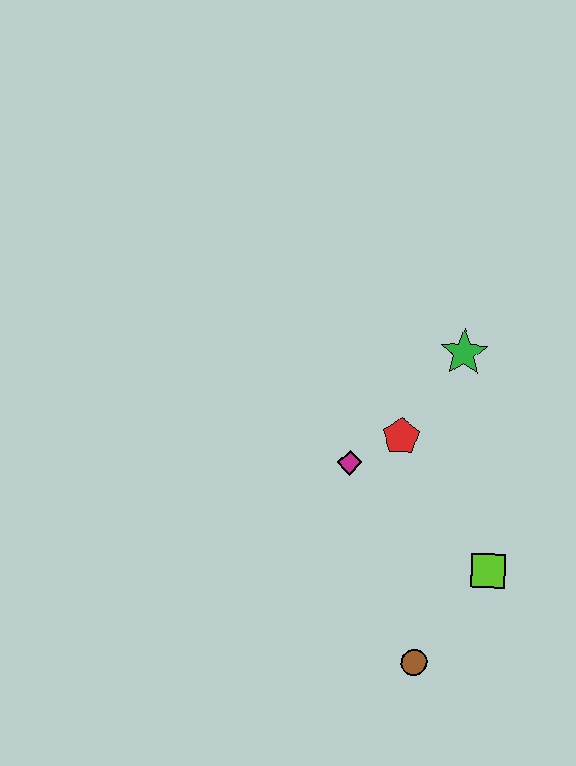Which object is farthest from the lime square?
The green star is farthest from the lime square.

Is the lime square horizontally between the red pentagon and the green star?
No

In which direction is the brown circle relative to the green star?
The brown circle is below the green star.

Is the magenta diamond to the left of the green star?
Yes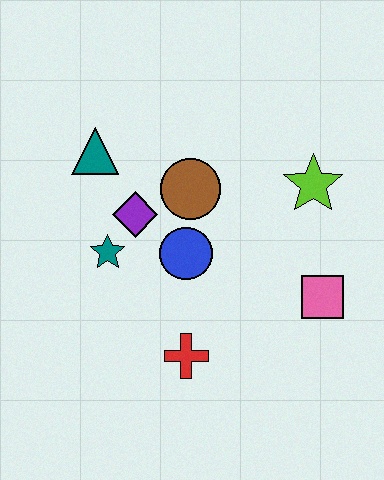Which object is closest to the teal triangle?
The purple diamond is closest to the teal triangle.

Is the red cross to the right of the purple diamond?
Yes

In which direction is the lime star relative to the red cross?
The lime star is above the red cross.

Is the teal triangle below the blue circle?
No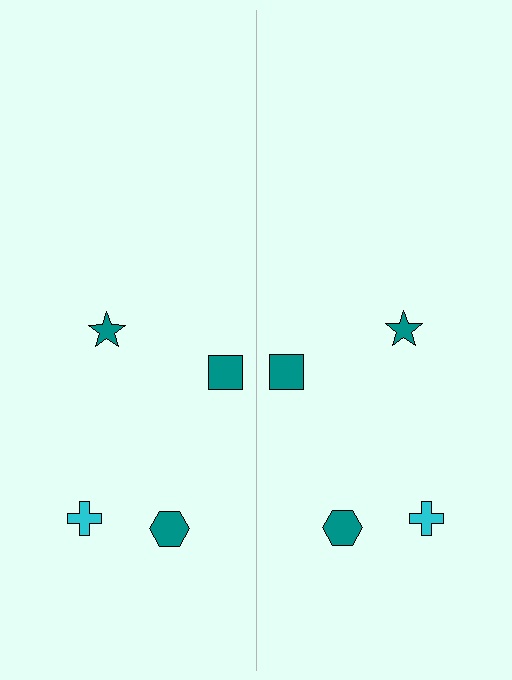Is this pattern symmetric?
Yes, this pattern has bilateral (reflection) symmetry.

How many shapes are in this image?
There are 8 shapes in this image.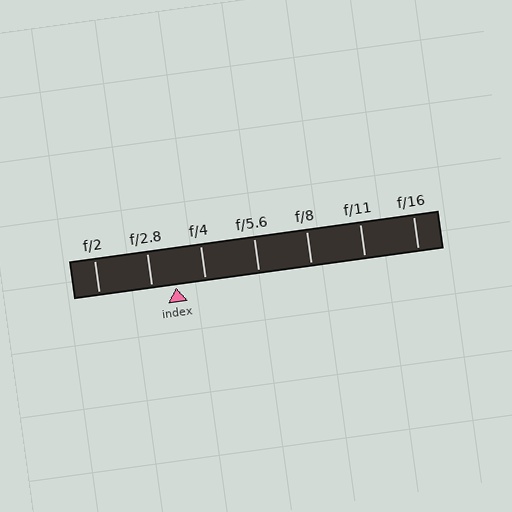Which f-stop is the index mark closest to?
The index mark is closest to f/2.8.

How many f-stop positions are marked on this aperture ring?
There are 7 f-stop positions marked.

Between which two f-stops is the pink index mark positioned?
The index mark is between f/2.8 and f/4.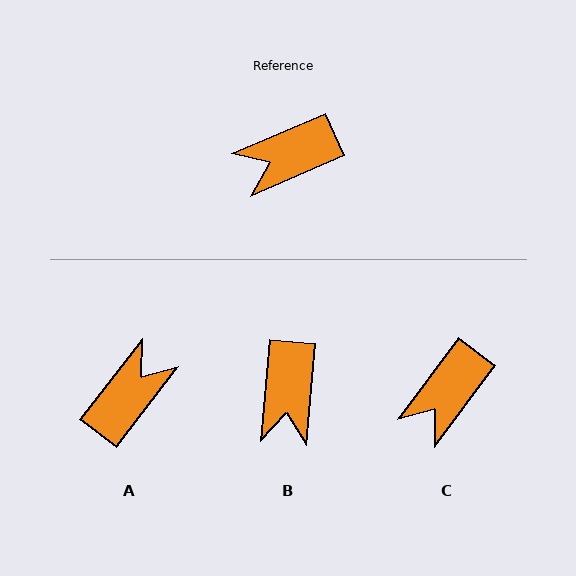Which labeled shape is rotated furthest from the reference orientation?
A, about 151 degrees away.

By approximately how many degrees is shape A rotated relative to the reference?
Approximately 151 degrees clockwise.